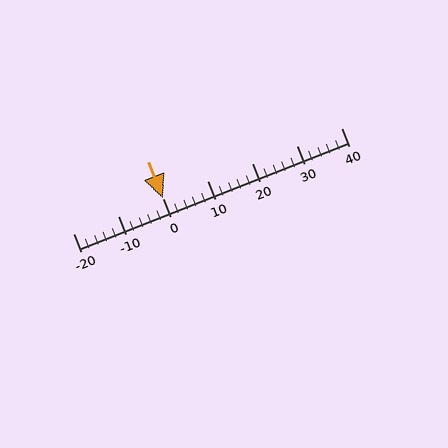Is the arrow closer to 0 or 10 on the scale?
The arrow is closer to 0.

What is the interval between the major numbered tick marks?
The major tick marks are spaced 10 units apart.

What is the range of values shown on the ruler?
The ruler shows values from -20 to 40.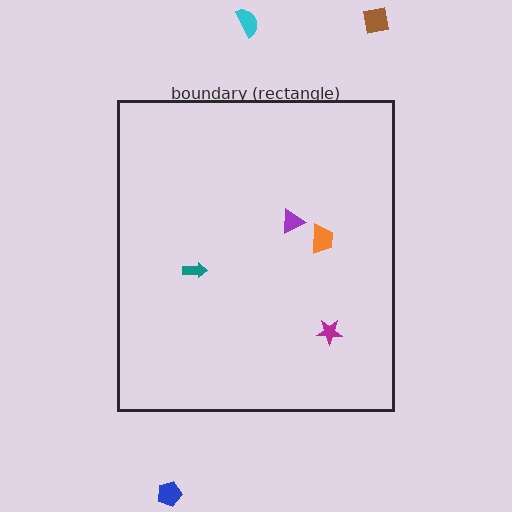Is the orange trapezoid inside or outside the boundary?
Inside.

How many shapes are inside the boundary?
4 inside, 3 outside.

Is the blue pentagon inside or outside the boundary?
Outside.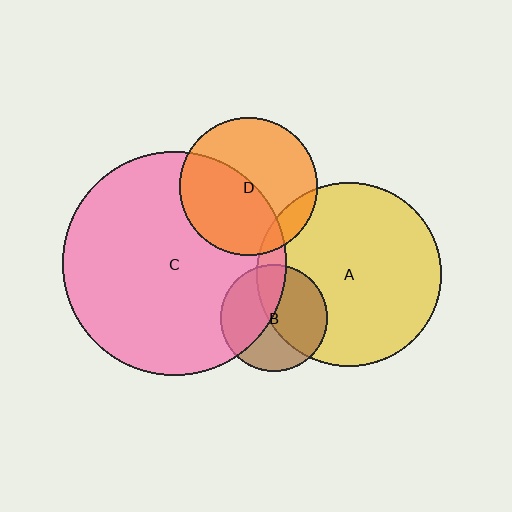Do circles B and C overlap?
Yes.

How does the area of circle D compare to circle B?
Approximately 1.7 times.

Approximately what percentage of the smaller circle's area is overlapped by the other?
Approximately 45%.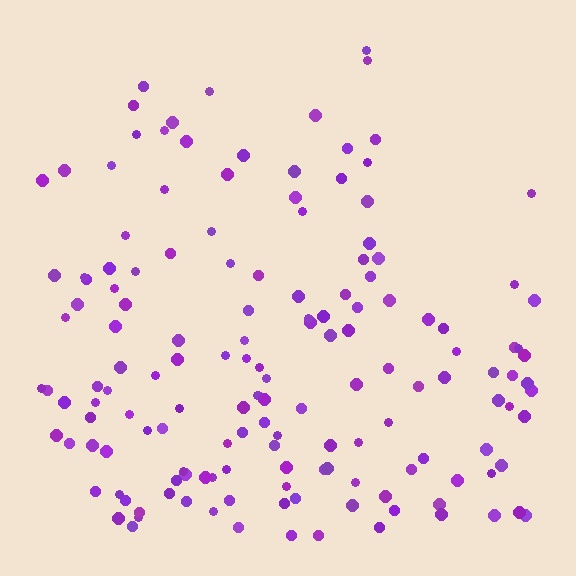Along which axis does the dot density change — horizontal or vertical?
Vertical.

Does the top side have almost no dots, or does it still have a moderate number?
Still a moderate number, just noticeably fewer than the bottom.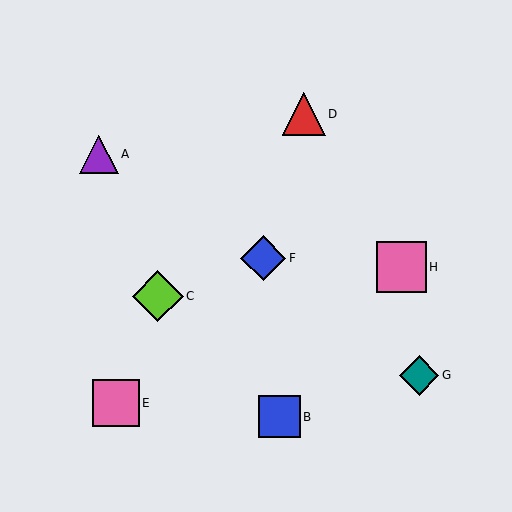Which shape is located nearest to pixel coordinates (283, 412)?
The blue square (labeled B) at (279, 417) is nearest to that location.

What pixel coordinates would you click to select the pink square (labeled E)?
Click at (116, 403) to select the pink square E.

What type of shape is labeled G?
Shape G is a teal diamond.